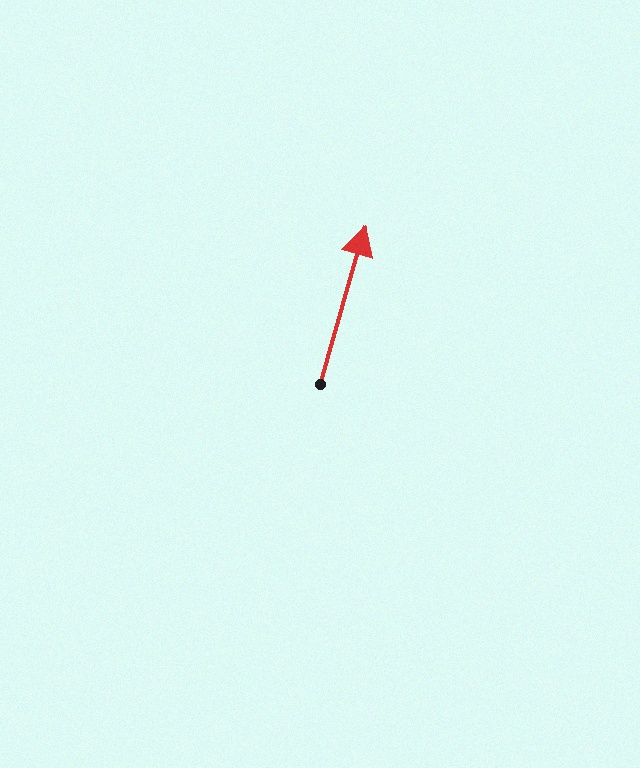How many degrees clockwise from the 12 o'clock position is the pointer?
Approximately 16 degrees.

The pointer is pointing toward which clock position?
Roughly 1 o'clock.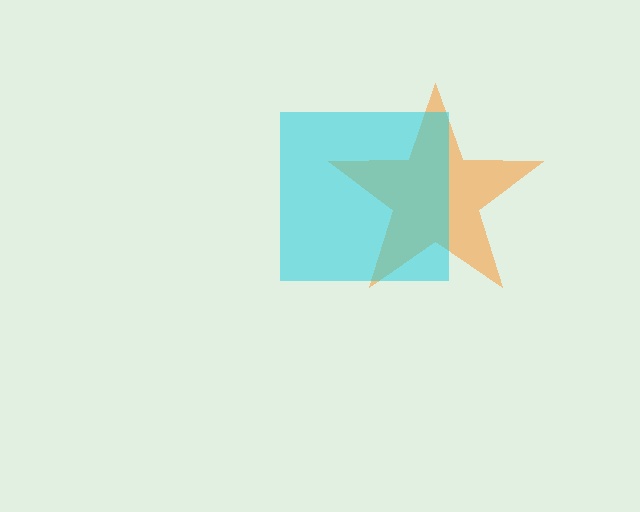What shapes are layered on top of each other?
The layered shapes are: an orange star, a cyan square.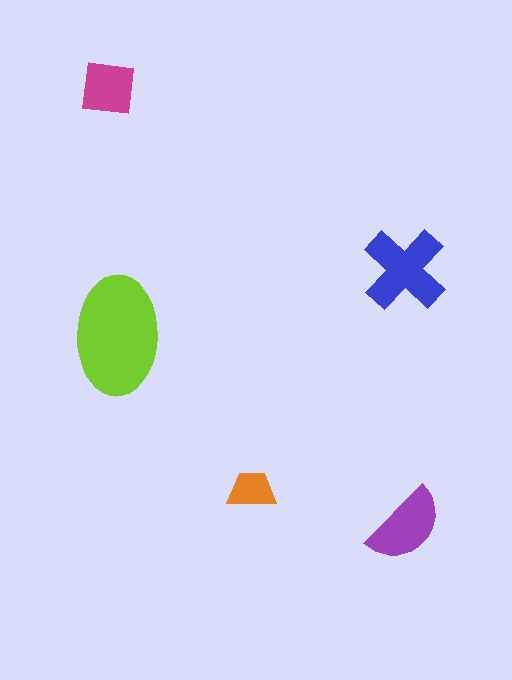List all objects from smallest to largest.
The orange trapezoid, the magenta square, the purple semicircle, the blue cross, the lime ellipse.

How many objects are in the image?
There are 5 objects in the image.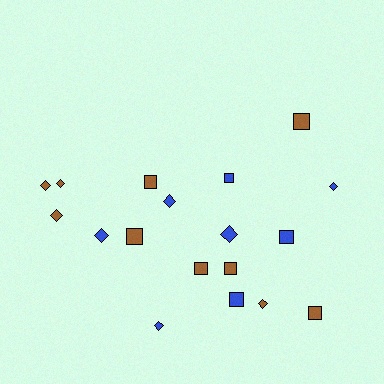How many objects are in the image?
There are 18 objects.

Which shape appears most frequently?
Diamond, with 9 objects.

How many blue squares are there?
There are 3 blue squares.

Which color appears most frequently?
Brown, with 10 objects.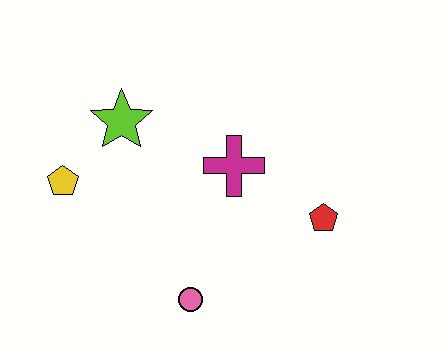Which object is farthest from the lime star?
The red pentagon is farthest from the lime star.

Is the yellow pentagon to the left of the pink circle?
Yes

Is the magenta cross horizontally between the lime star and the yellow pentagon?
No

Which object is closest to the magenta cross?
The red pentagon is closest to the magenta cross.